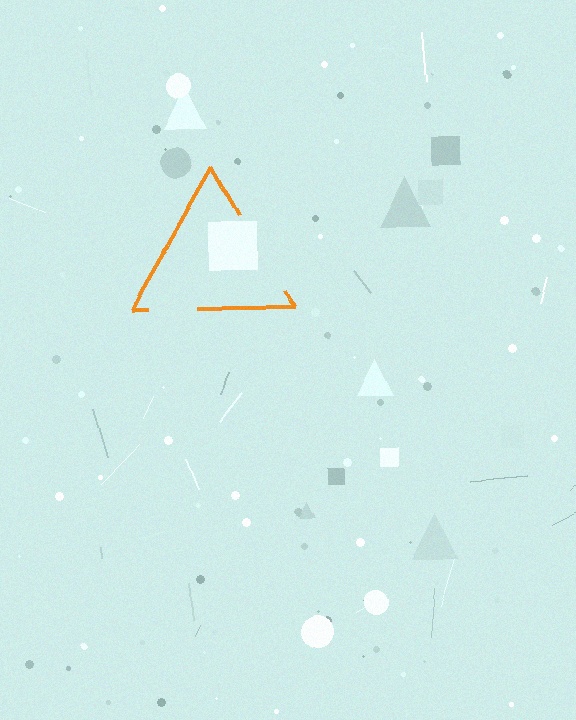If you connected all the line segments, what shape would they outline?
They would outline a triangle.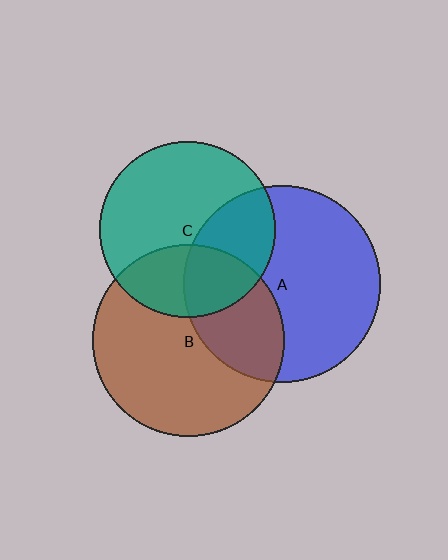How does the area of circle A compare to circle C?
Approximately 1.2 times.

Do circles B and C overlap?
Yes.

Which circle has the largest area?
Circle A (blue).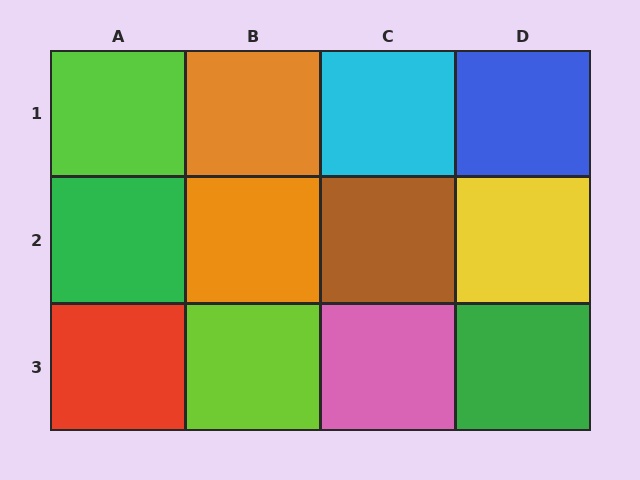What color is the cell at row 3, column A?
Red.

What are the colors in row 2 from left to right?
Green, orange, brown, yellow.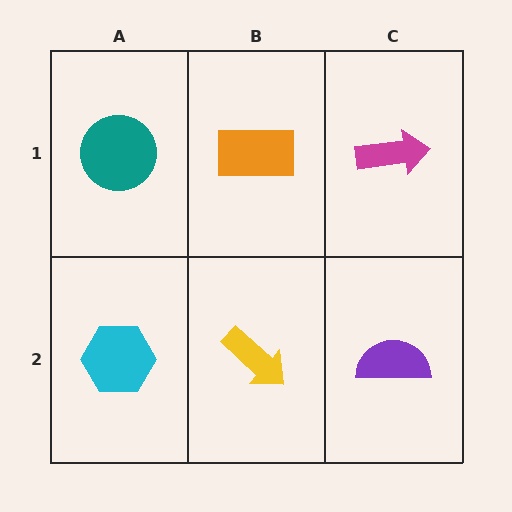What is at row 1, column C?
A magenta arrow.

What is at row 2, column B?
A yellow arrow.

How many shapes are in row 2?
3 shapes.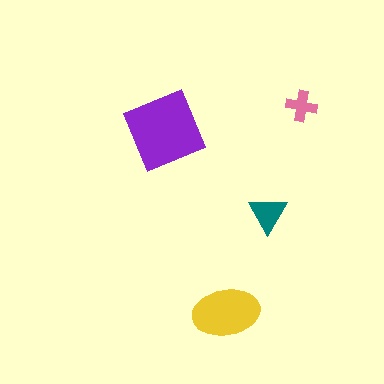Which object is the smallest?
The pink cross.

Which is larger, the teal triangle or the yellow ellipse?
The yellow ellipse.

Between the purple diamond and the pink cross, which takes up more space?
The purple diamond.